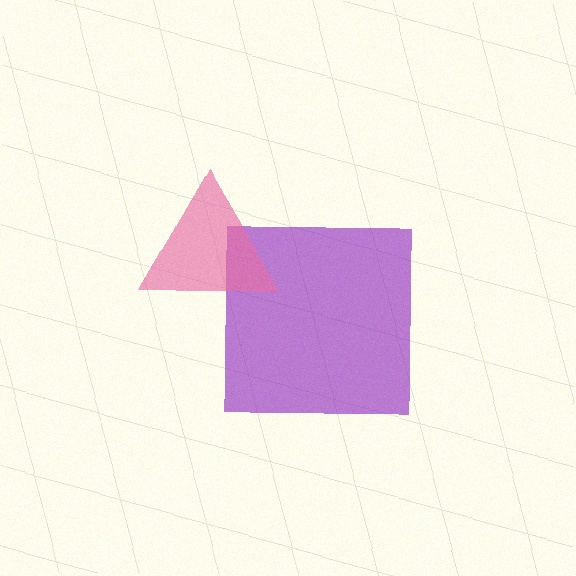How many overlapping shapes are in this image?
There are 2 overlapping shapes in the image.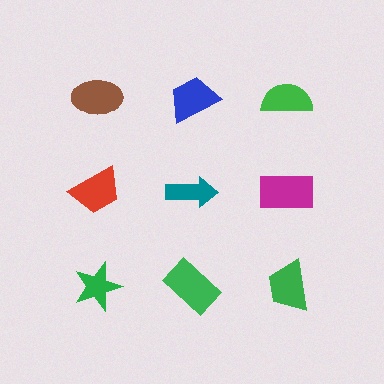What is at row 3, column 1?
A green star.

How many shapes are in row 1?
3 shapes.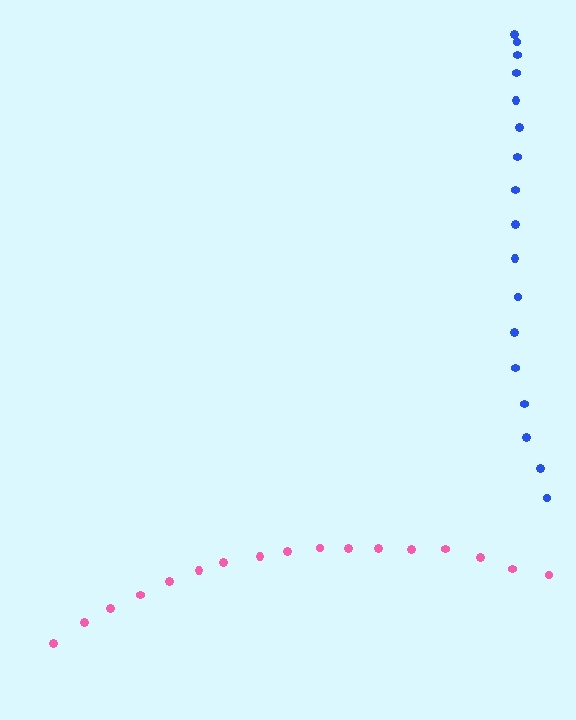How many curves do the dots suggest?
There are 2 distinct paths.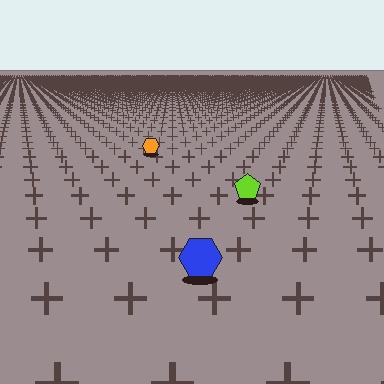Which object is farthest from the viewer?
The orange hexagon is farthest from the viewer. It appears smaller and the ground texture around it is denser.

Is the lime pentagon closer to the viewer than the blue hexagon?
No. The blue hexagon is closer — you can tell from the texture gradient: the ground texture is coarser near it.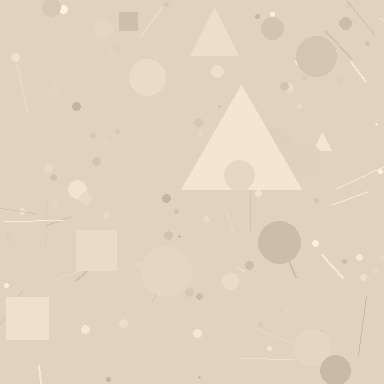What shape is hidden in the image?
A triangle is hidden in the image.